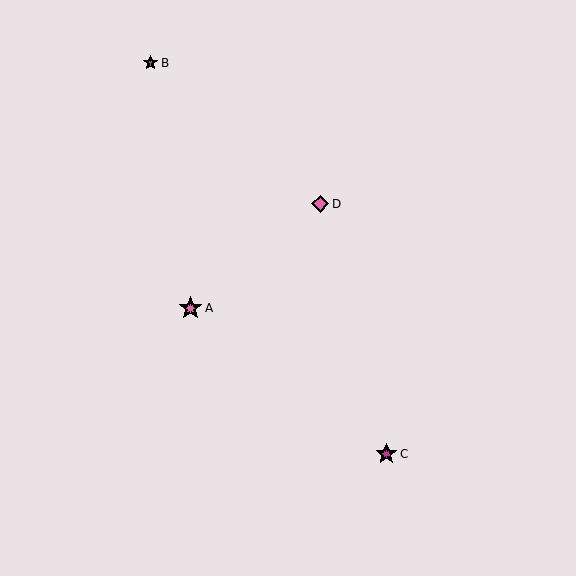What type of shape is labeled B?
Shape B is a brown star.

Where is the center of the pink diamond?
The center of the pink diamond is at (320, 204).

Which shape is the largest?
The pink star (labeled A) is the largest.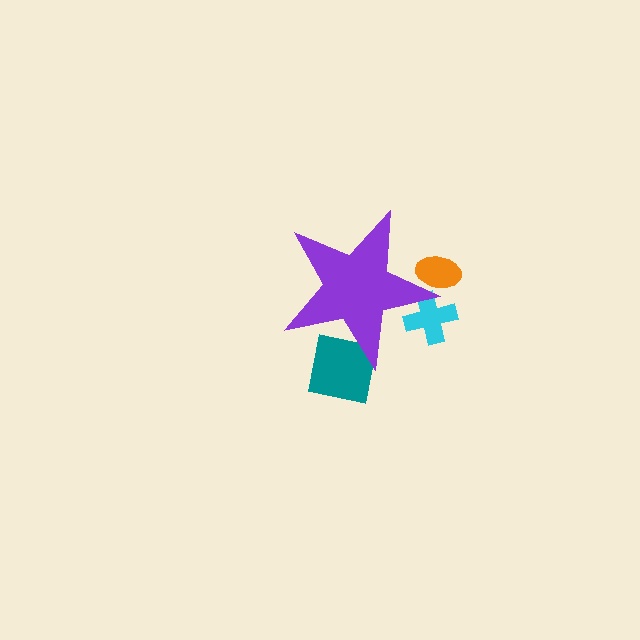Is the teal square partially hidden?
Yes, the teal square is partially hidden behind the purple star.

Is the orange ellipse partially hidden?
Yes, the orange ellipse is partially hidden behind the purple star.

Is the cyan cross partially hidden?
Yes, the cyan cross is partially hidden behind the purple star.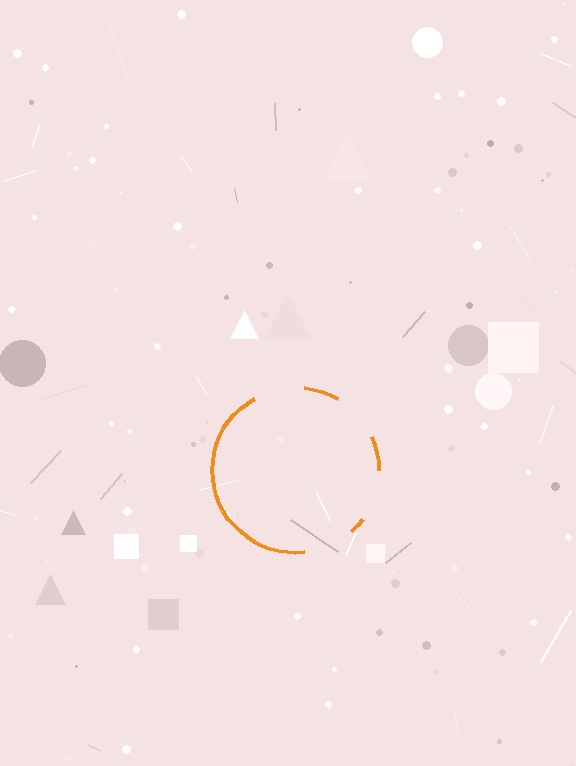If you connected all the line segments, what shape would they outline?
They would outline a circle.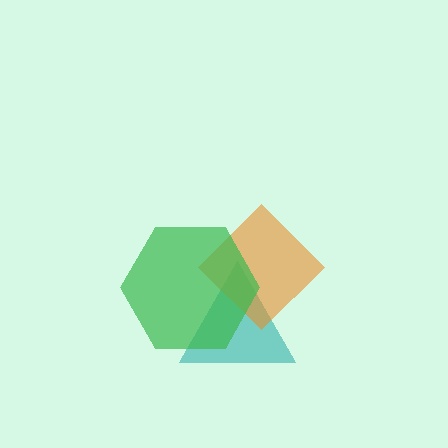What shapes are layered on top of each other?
The layered shapes are: a teal triangle, an orange diamond, a green hexagon.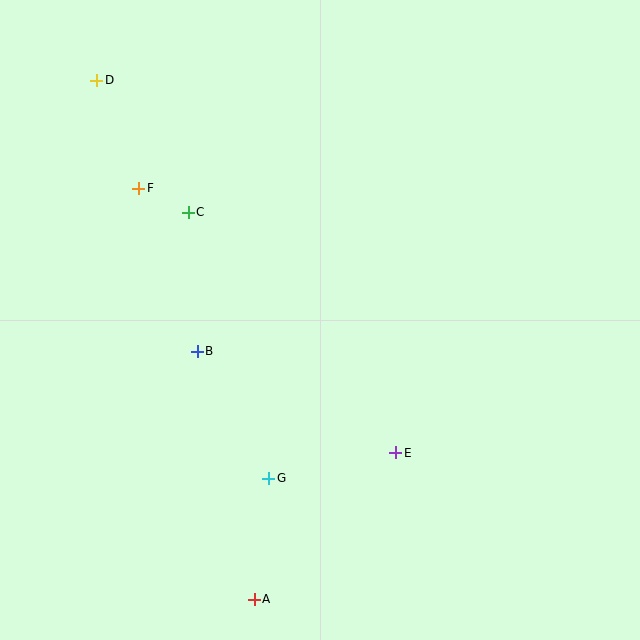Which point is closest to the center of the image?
Point B at (197, 351) is closest to the center.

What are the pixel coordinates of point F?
Point F is at (139, 188).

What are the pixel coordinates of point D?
Point D is at (97, 80).